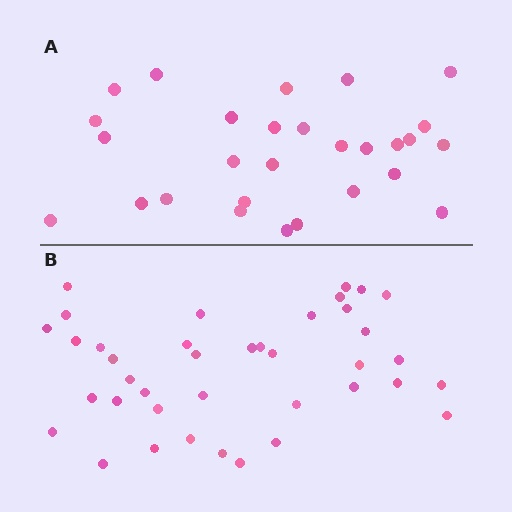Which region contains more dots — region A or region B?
Region B (the bottom region) has more dots.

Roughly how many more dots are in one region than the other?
Region B has roughly 12 or so more dots than region A.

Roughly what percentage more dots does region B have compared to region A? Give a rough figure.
About 40% more.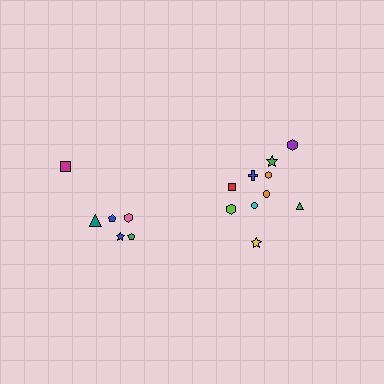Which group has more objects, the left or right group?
The right group.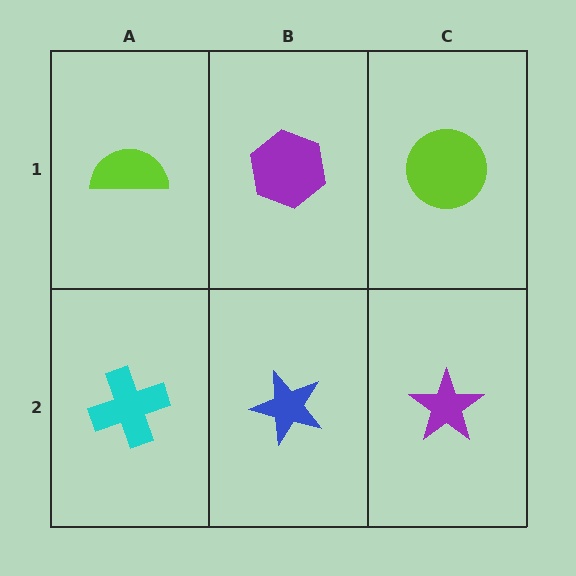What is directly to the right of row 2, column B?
A purple star.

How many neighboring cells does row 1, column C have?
2.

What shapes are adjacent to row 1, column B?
A blue star (row 2, column B), a lime semicircle (row 1, column A), a lime circle (row 1, column C).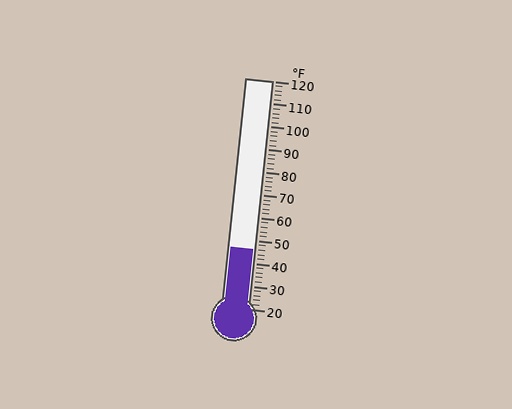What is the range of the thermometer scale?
The thermometer scale ranges from 20°F to 120°F.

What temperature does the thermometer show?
The thermometer shows approximately 46°F.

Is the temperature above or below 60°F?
The temperature is below 60°F.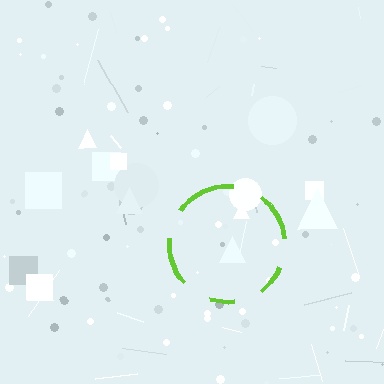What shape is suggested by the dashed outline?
The dashed outline suggests a circle.